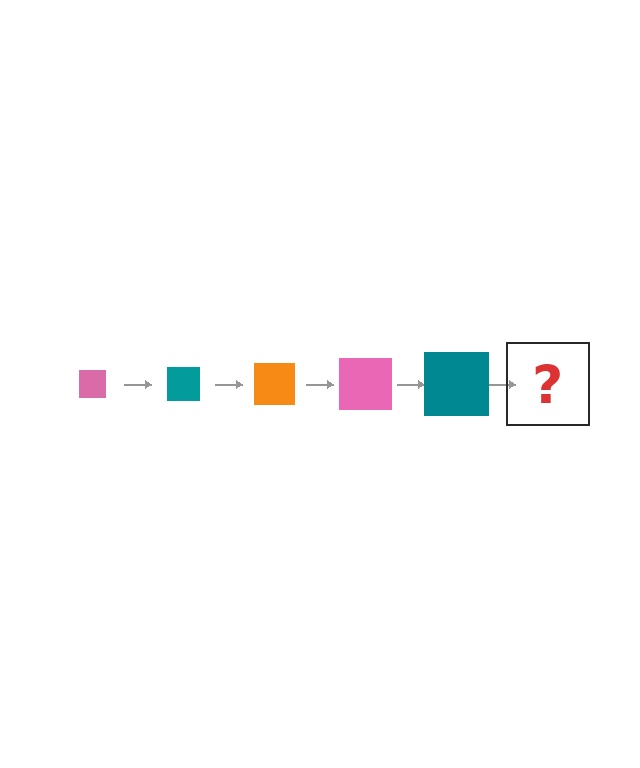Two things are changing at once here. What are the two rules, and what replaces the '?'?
The two rules are that the square grows larger each step and the color cycles through pink, teal, and orange. The '?' should be an orange square, larger than the previous one.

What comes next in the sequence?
The next element should be an orange square, larger than the previous one.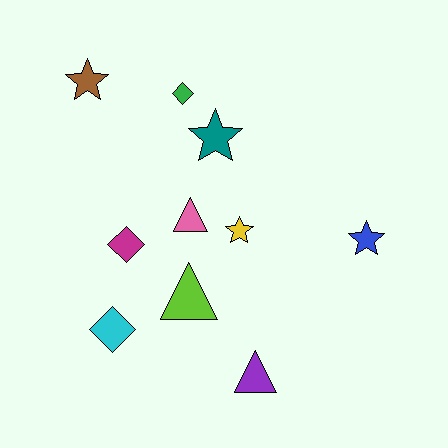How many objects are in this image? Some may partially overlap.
There are 10 objects.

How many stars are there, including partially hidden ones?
There are 4 stars.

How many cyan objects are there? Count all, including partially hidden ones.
There is 1 cyan object.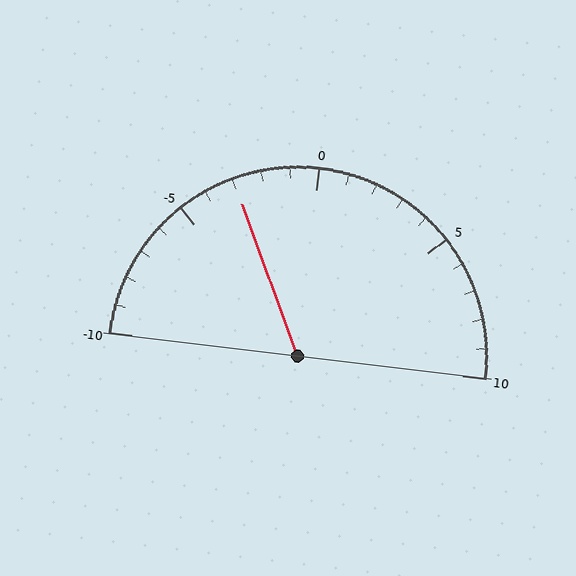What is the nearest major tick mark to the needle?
The nearest major tick mark is -5.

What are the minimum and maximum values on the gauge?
The gauge ranges from -10 to 10.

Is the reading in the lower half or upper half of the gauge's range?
The reading is in the lower half of the range (-10 to 10).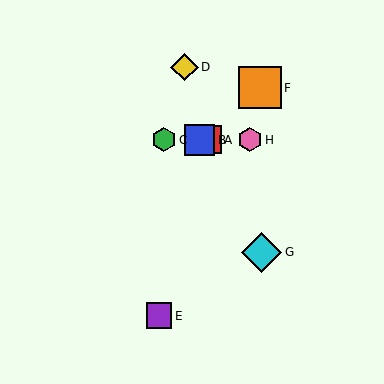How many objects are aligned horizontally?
4 objects (A, B, C, H) are aligned horizontally.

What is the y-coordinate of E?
Object E is at y≈316.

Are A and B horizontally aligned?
Yes, both are at y≈140.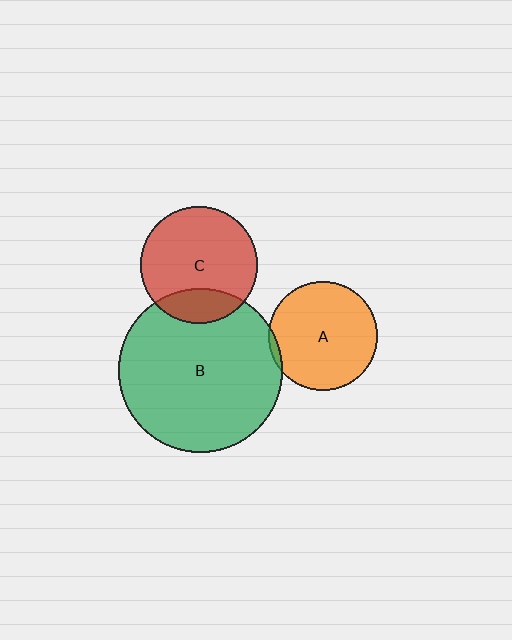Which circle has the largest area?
Circle B (green).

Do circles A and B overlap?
Yes.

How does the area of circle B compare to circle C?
Approximately 2.0 times.